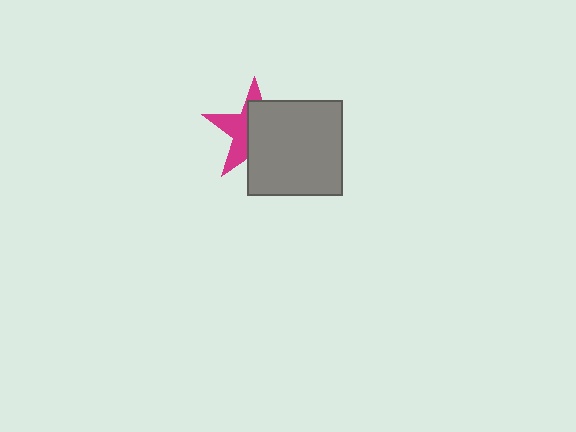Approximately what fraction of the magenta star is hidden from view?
Roughly 57% of the magenta star is hidden behind the gray square.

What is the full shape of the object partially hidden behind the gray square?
The partially hidden object is a magenta star.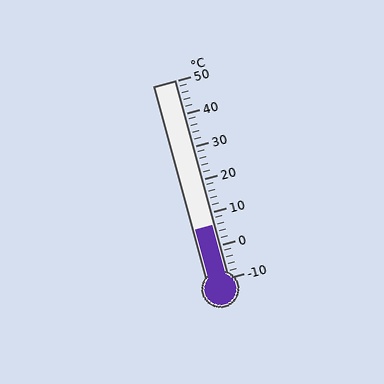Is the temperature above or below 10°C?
The temperature is below 10°C.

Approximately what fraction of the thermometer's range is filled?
The thermometer is filled to approximately 25% of its range.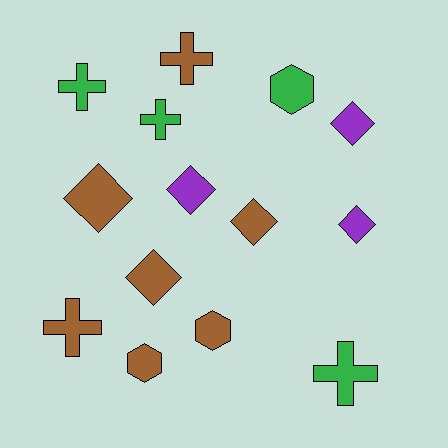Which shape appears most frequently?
Diamond, with 6 objects.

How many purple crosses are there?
There are no purple crosses.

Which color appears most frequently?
Brown, with 7 objects.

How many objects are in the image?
There are 14 objects.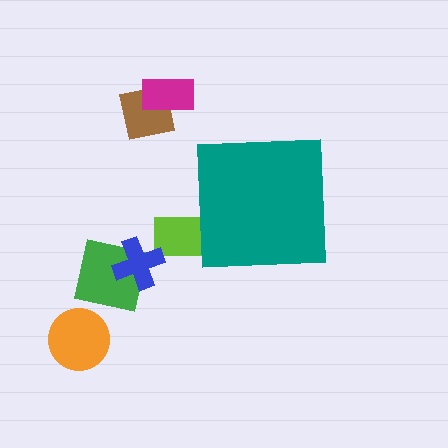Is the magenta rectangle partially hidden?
No, the magenta rectangle is fully visible.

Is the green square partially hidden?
No, the green square is fully visible.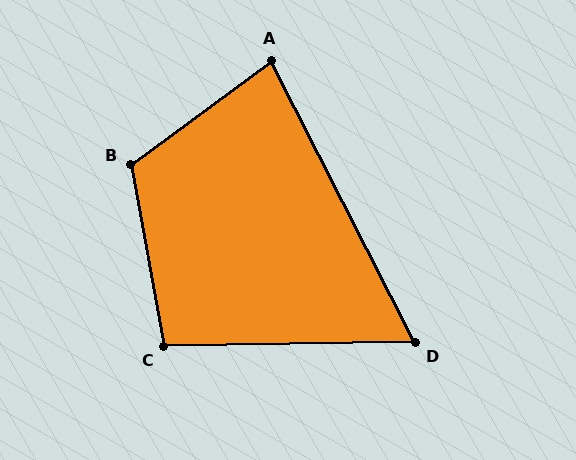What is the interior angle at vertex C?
Approximately 99 degrees (obtuse).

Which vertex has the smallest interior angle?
D, at approximately 64 degrees.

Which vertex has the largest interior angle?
B, at approximately 116 degrees.